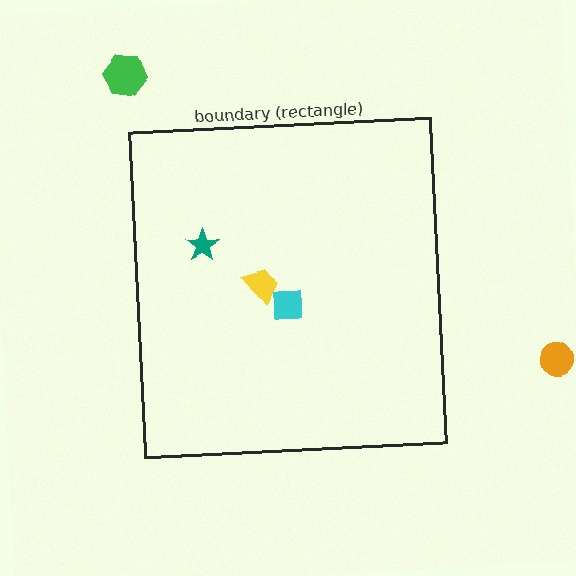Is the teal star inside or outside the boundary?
Inside.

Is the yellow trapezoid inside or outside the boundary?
Inside.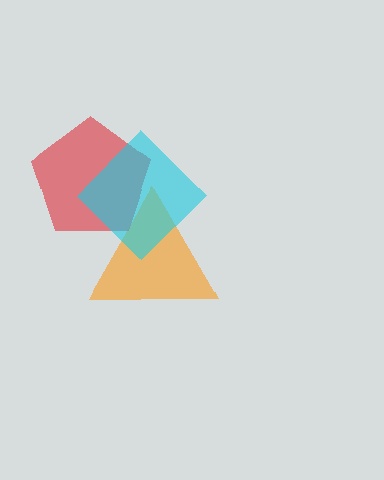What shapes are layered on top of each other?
The layered shapes are: an orange triangle, a red pentagon, a cyan diamond.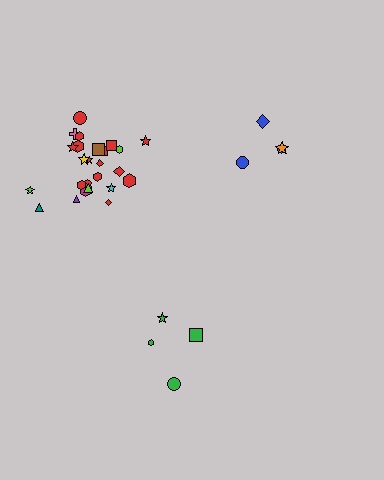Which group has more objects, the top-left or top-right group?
The top-left group.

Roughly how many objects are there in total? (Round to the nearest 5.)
Roughly 35 objects in total.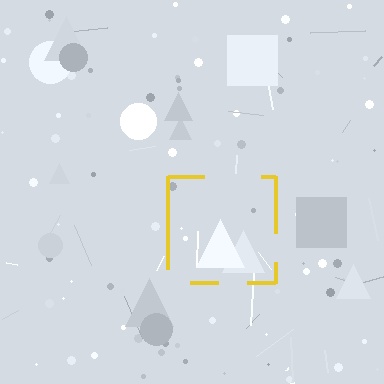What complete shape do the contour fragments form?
The contour fragments form a square.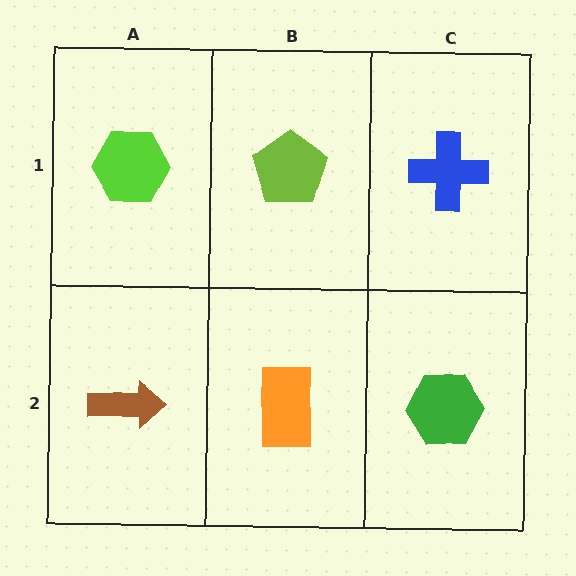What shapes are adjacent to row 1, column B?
An orange rectangle (row 2, column B), a lime hexagon (row 1, column A), a blue cross (row 1, column C).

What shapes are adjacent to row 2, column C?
A blue cross (row 1, column C), an orange rectangle (row 2, column B).